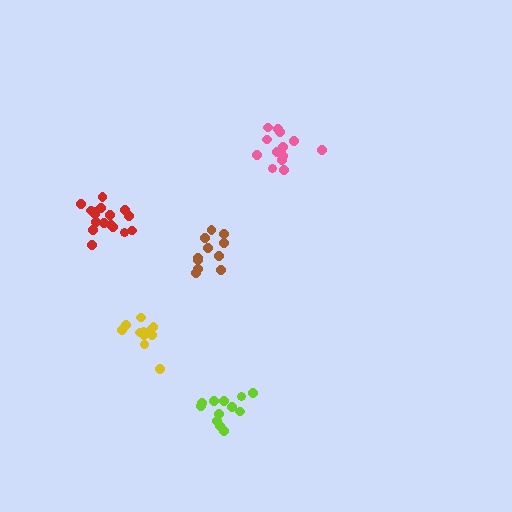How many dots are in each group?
Group 1: 14 dots, Group 2: 17 dots, Group 3: 12 dots, Group 4: 11 dots, Group 5: 11 dots (65 total).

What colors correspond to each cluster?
The clusters are colored: pink, red, lime, brown, yellow.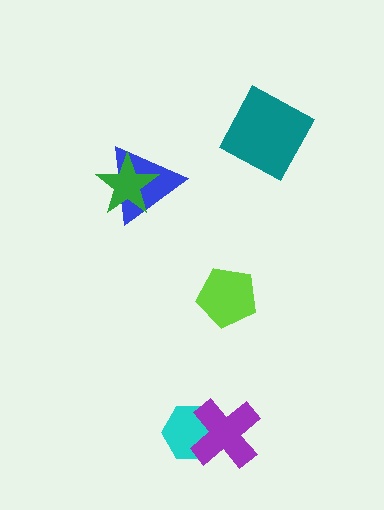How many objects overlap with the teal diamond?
0 objects overlap with the teal diamond.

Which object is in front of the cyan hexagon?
The purple cross is in front of the cyan hexagon.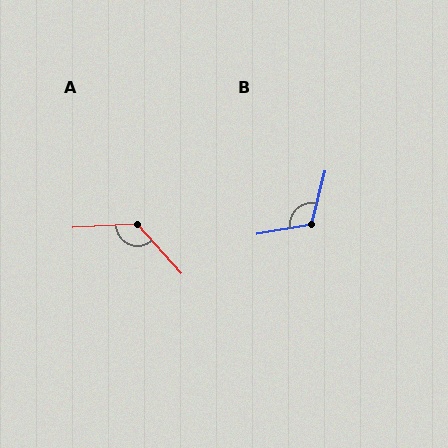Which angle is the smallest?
B, at approximately 114 degrees.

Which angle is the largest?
A, at approximately 128 degrees.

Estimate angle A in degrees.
Approximately 128 degrees.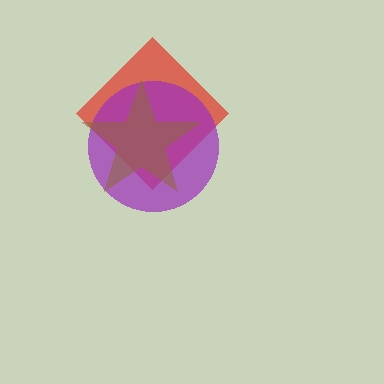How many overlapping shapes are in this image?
There are 3 overlapping shapes in the image.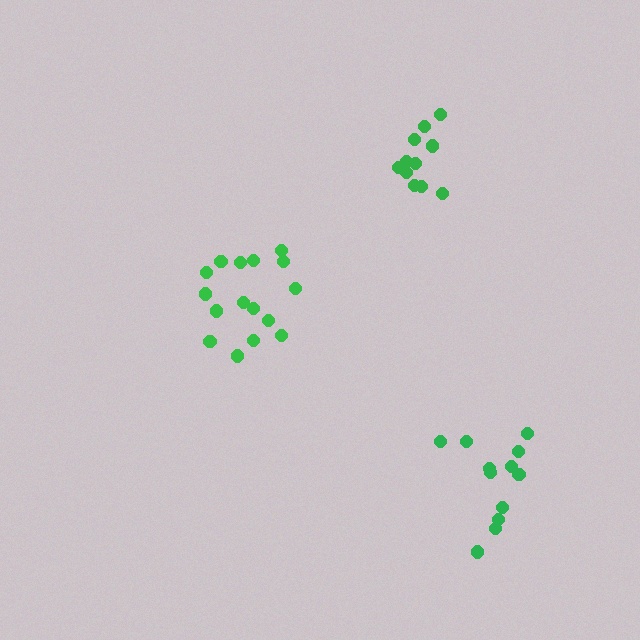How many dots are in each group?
Group 1: 12 dots, Group 2: 16 dots, Group 3: 11 dots (39 total).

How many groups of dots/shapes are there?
There are 3 groups.